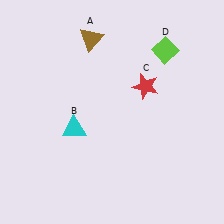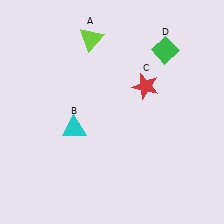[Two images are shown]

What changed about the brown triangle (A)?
In Image 1, A is brown. In Image 2, it changed to lime.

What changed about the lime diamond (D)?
In Image 1, D is lime. In Image 2, it changed to green.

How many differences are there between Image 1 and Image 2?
There are 2 differences between the two images.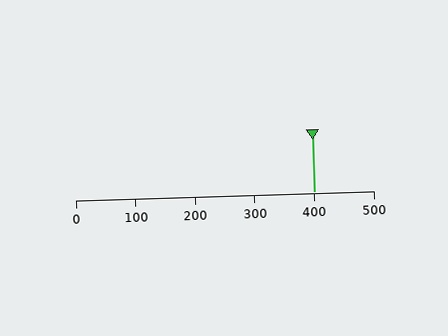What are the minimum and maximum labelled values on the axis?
The axis runs from 0 to 500.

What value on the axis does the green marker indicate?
The marker indicates approximately 400.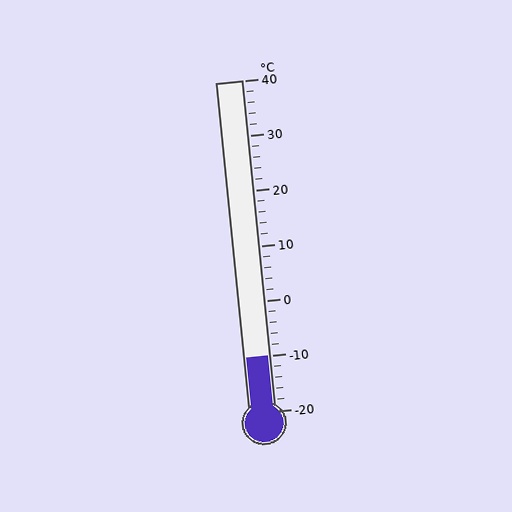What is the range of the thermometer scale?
The thermometer scale ranges from -20°C to 40°C.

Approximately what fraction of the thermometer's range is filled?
The thermometer is filled to approximately 15% of its range.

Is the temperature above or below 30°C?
The temperature is below 30°C.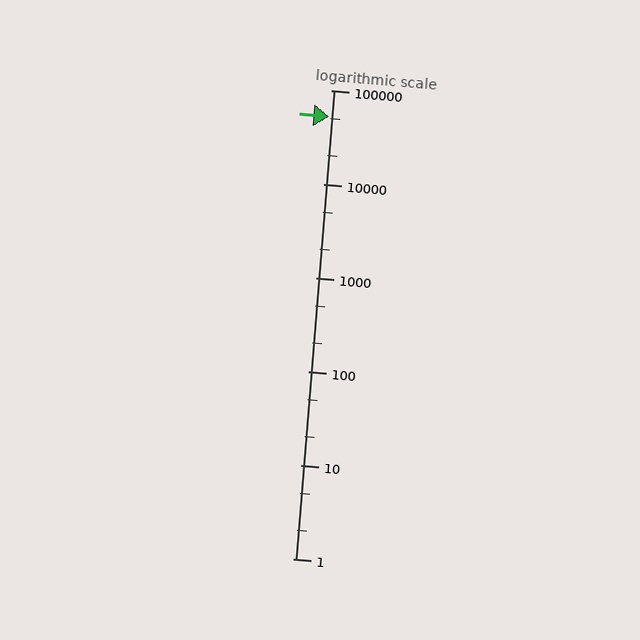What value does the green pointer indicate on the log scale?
The pointer indicates approximately 52000.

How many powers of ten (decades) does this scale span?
The scale spans 5 decades, from 1 to 100000.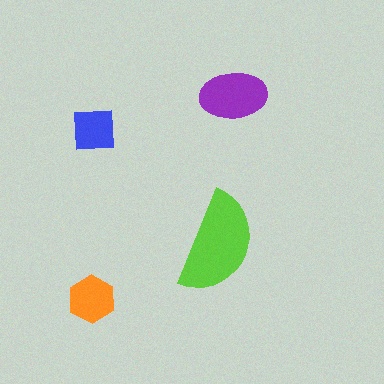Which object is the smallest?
The blue square.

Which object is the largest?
The lime semicircle.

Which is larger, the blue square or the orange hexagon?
The orange hexagon.